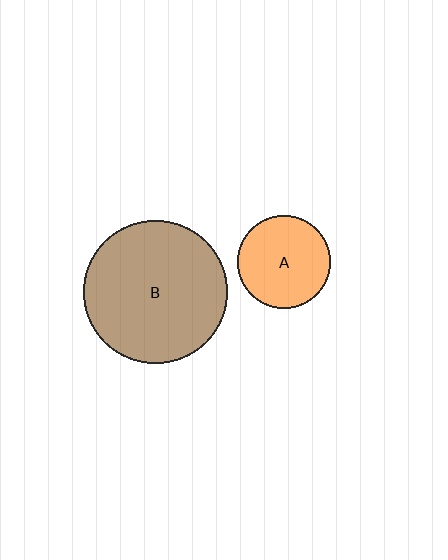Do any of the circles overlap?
No, none of the circles overlap.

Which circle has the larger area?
Circle B (brown).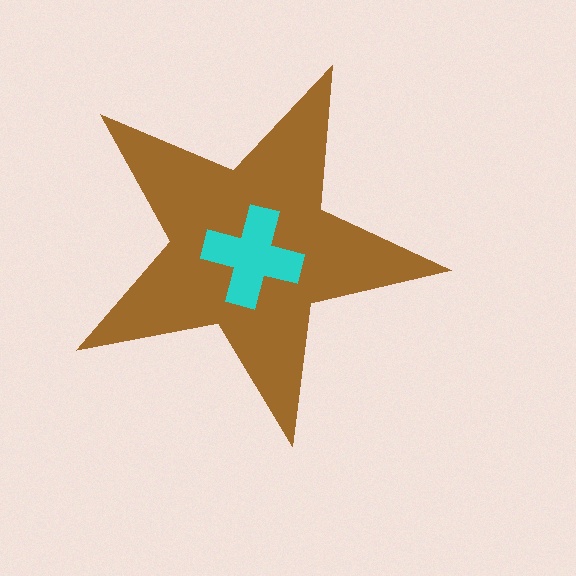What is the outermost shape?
The brown star.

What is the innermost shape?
The cyan cross.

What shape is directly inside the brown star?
The cyan cross.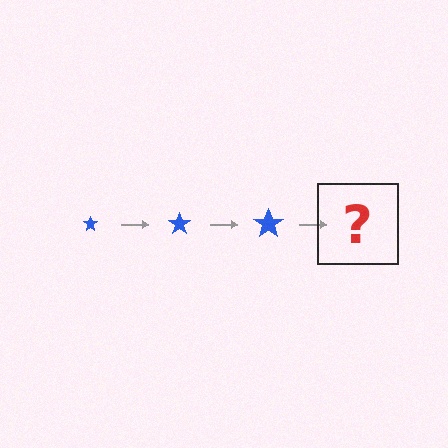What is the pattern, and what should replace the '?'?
The pattern is that the star gets progressively larger each step. The '?' should be a blue star, larger than the previous one.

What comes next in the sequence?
The next element should be a blue star, larger than the previous one.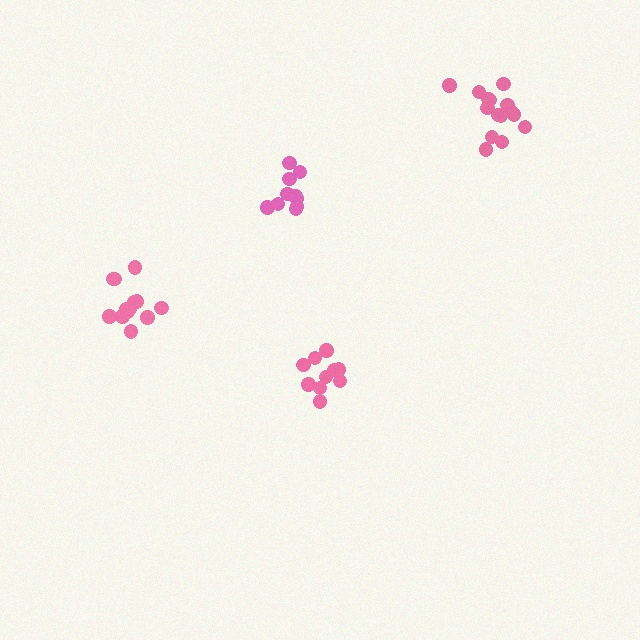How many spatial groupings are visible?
There are 4 spatial groupings.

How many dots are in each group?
Group 1: 10 dots, Group 2: 10 dots, Group 3: 15 dots, Group 4: 13 dots (48 total).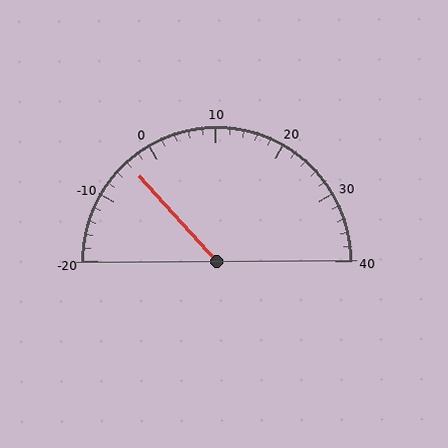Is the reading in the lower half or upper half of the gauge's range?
The reading is in the lower half of the range (-20 to 40).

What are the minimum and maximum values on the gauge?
The gauge ranges from -20 to 40.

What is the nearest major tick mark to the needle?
The nearest major tick mark is 0.